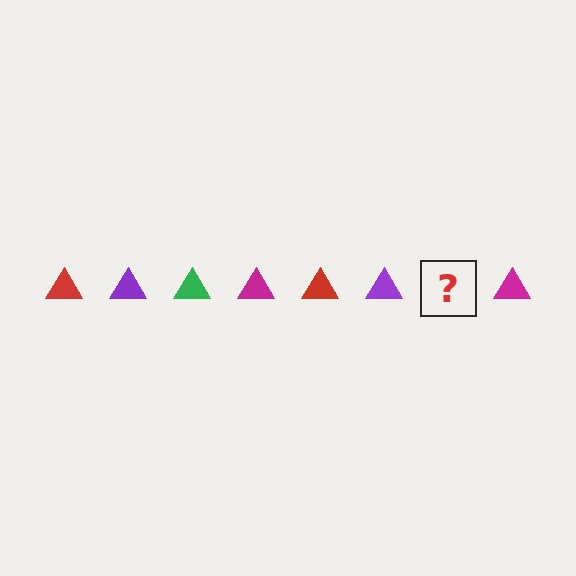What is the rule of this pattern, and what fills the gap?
The rule is that the pattern cycles through red, purple, green, magenta triangles. The gap should be filled with a green triangle.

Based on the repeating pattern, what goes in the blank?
The blank should be a green triangle.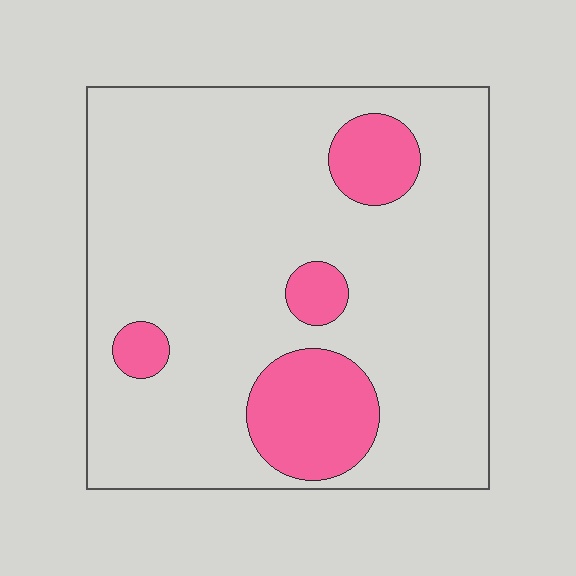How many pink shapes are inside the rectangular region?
4.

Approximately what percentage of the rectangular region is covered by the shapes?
Approximately 15%.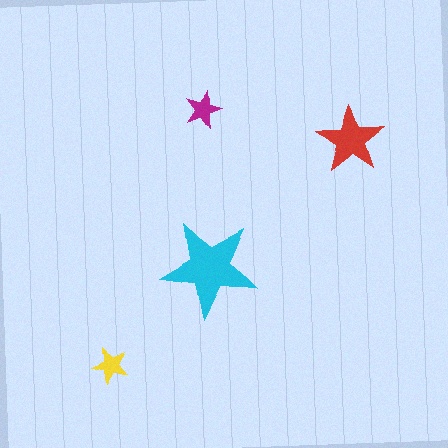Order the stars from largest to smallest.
the cyan one, the red one, the magenta one, the yellow one.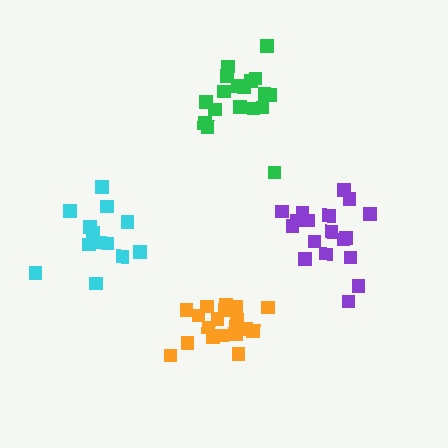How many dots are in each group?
Group 1: 19 dots, Group 2: 18 dots, Group 3: 14 dots, Group 4: 18 dots (69 total).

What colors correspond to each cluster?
The clusters are colored: orange, purple, cyan, green.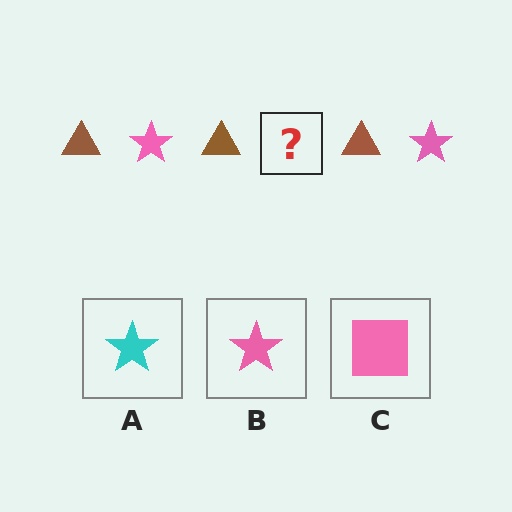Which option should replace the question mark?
Option B.